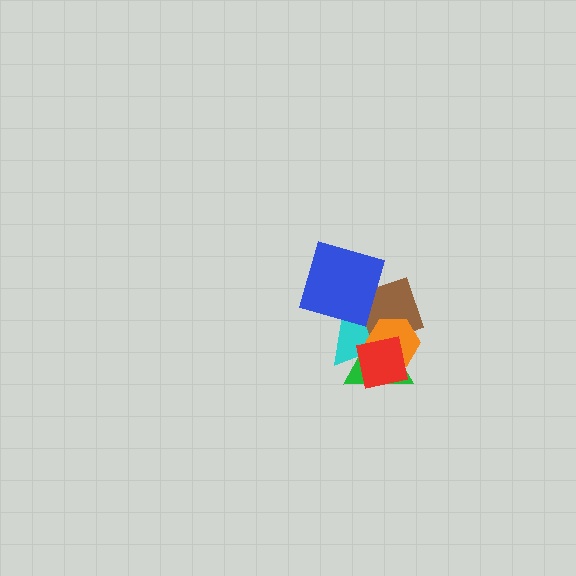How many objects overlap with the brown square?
4 objects overlap with the brown square.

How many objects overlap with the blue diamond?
2 objects overlap with the blue diamond.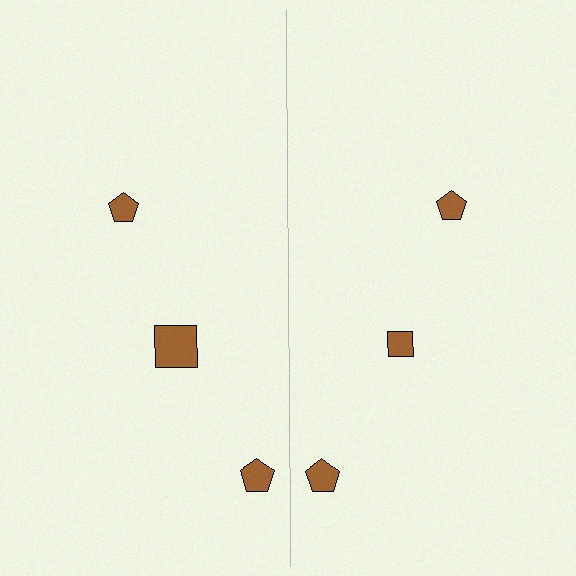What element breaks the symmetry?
The brown square on the right side has a different size than its mirror counterpart.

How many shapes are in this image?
There are 6 shapes in this image.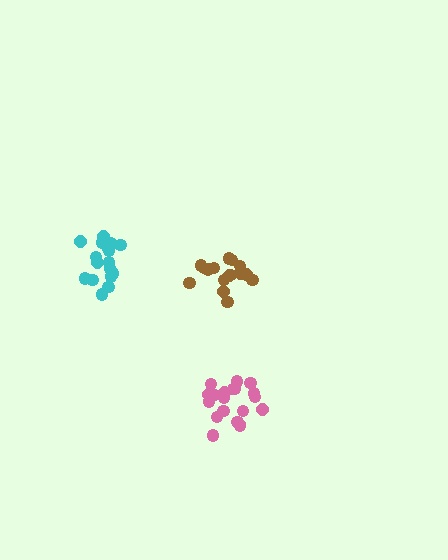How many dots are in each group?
Group 1: 20 dots, Group 2: 17 dots, Group 3: 16 dots (53 total).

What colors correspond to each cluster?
The clusters are colored: pink, cyan, brown.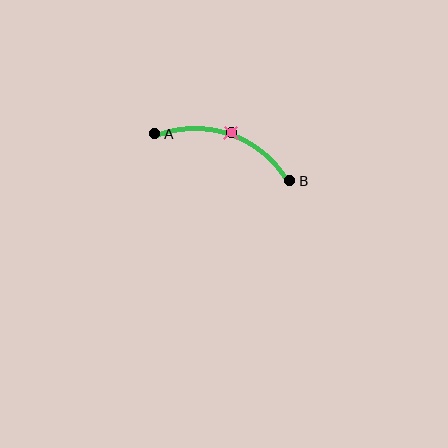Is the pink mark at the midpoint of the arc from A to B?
Yes. The pink mark lies on the arc at equal arc-length from both A and B — it is the arc midpoint.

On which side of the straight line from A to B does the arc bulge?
The arc bulges above the straight line connecting A and B.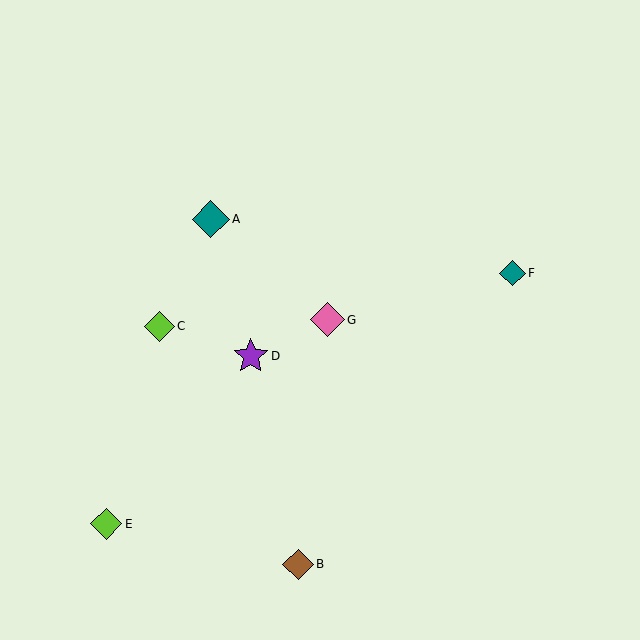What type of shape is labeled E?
Shape E is a lime diamond.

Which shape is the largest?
The teal diamond (labeled A) is the largest.